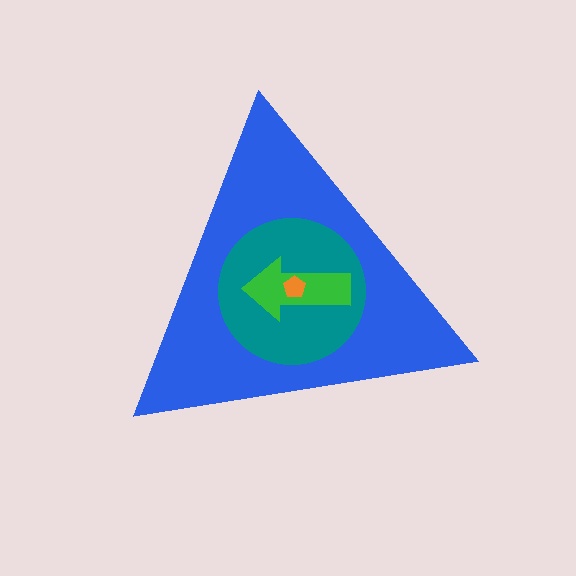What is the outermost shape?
The blue triangle.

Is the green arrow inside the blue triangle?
Yes.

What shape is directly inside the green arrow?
The orange pentagon.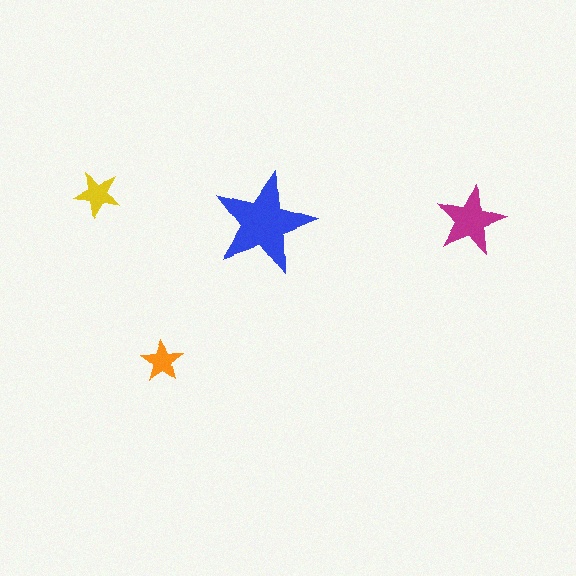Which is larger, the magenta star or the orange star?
The magenta one.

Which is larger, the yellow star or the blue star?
The blue one.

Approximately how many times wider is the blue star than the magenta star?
About 1.5 times wider.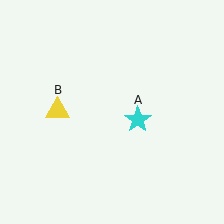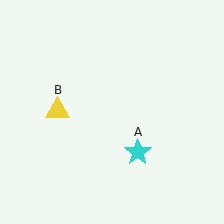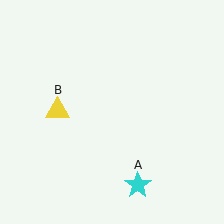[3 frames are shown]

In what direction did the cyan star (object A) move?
The cyan star (object A) moved down.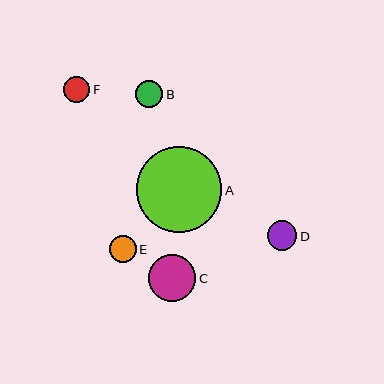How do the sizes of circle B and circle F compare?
Circle B and circle F are approximately the same size.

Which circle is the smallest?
Circle F is the smallest with a size of approximately 26 pixels.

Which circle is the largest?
Circle A is the largest with a size of approximately 85 pixels.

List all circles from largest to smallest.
From largest to smallest: A, C, D, B, E, F.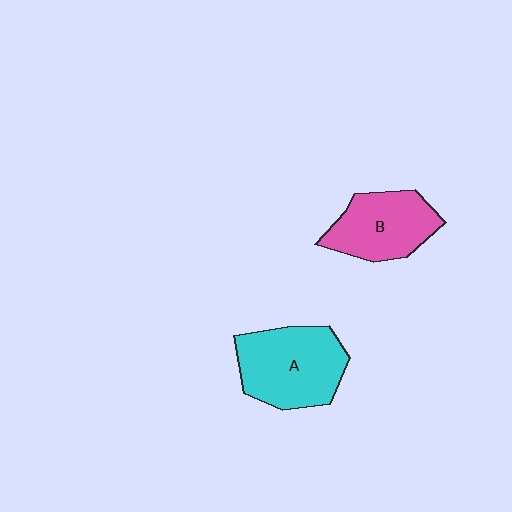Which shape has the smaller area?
Shape B (pink).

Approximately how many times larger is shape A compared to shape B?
Approximately 1.2 times.